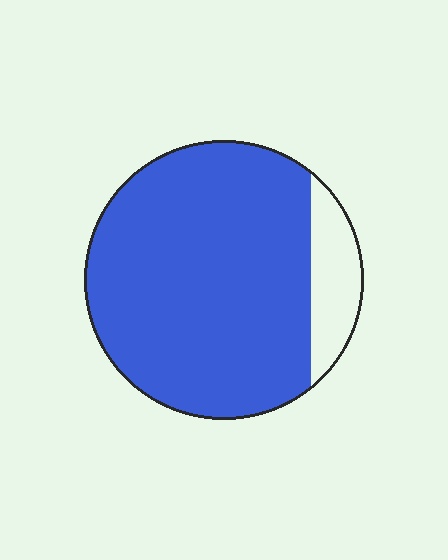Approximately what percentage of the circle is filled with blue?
Approximately 85%.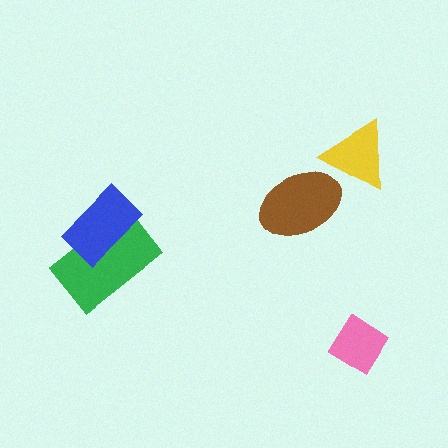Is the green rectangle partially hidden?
Yes, it is partially covered by another shape.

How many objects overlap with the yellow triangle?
1 object overlaps with the yellow triangle.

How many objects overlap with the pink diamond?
0 objects overlap with the pink diamond.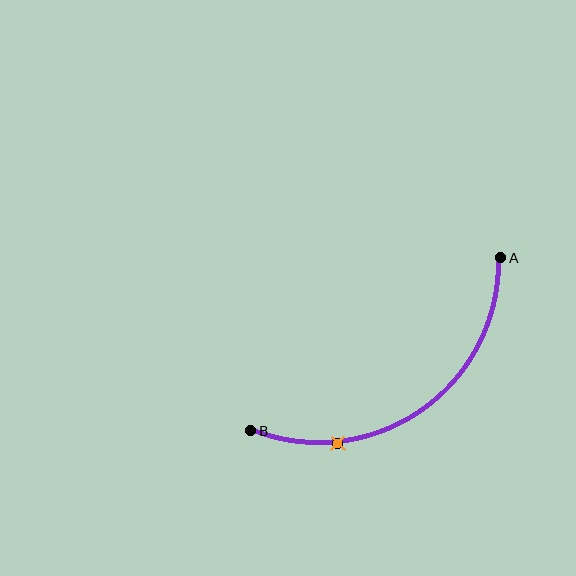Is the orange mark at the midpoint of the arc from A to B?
No. The orange mark lies on the arc but is closer to endpoint B. The arc midpoint would be at the point on the curve equidistant along the arc from both A and B.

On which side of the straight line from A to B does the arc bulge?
The arc bulges below and to the right of the straight line connecting A and B.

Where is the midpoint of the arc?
The arc midpoint is the point on the curve farthest from the straight line joining A and B. It sits below and to the right of that line.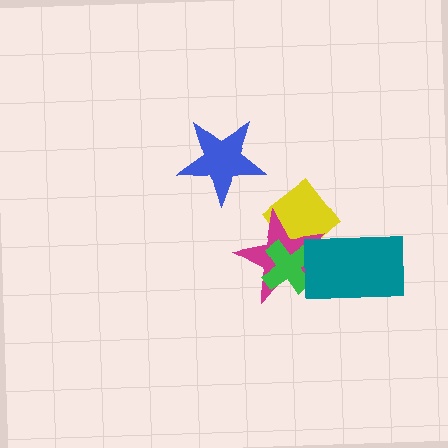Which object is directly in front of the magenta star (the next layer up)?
The green cross is directly in front of the magenta star.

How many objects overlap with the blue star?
0 objects overlap with the blue star.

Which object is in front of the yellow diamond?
The magenta star is in front of the yellow diamond.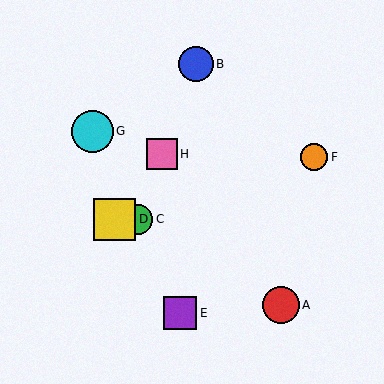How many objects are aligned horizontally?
2 objects (C, D) are aligned horizontally.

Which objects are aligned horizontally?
Objects C, D are aligned horizontally.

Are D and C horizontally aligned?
Yes, both are at y≈219.